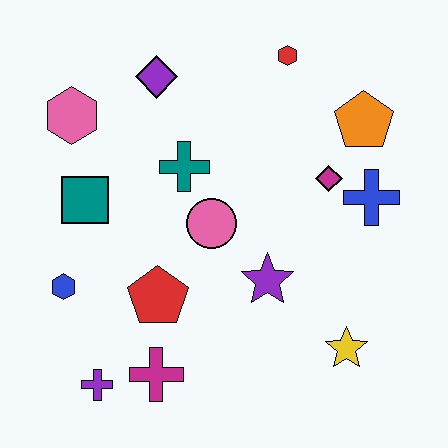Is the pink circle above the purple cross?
Yes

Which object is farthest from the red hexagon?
The purple cross is farthest from the red hexagon.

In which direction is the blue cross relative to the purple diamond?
The blue cross is to the right of the purple diamond.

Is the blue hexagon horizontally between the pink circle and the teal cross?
No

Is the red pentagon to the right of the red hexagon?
No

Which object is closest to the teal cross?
The pink circle is closest to the teal cross.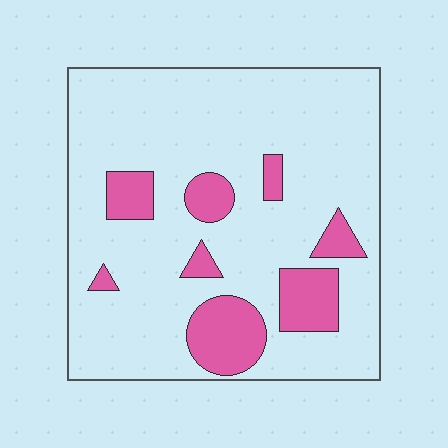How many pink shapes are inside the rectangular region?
8.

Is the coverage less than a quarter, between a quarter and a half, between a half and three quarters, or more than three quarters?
Less than a quarter.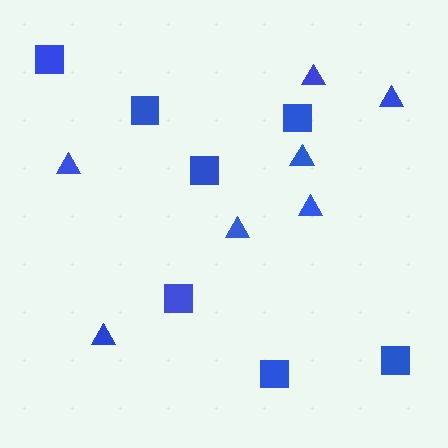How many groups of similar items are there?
There are 2 groups: one group of triangles (7) and one group of squares (7).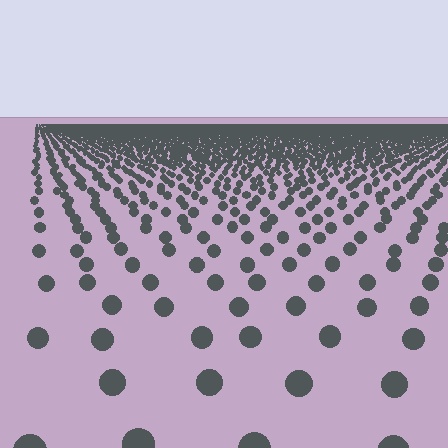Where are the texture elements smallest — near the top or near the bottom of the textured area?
Near the top.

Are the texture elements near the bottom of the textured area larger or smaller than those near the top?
Larger. Near the bottom, elements are closer to the viewer and appear at a bigger on-screen size.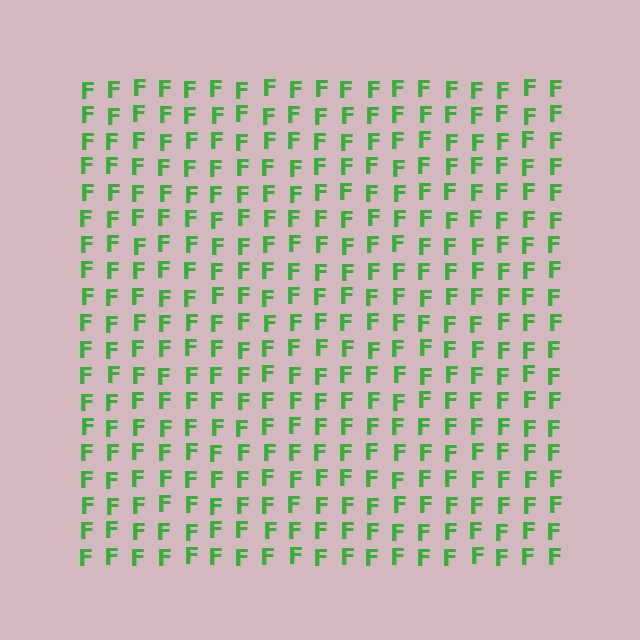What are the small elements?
The small elements are letter F's.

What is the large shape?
The large shape is a square.